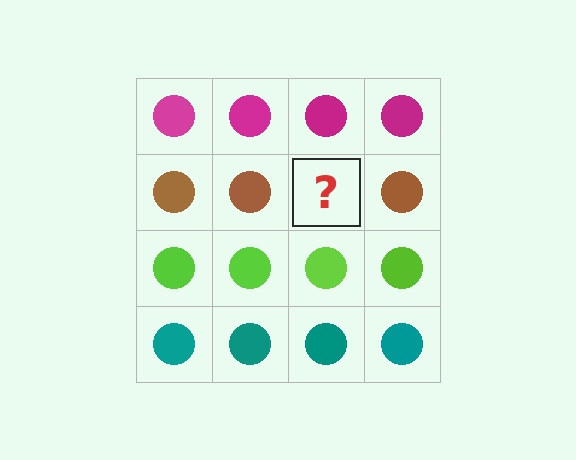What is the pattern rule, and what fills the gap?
The rule is that each row has a consistent color. The gap should be filled with a brown circle.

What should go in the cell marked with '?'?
The missing cell should contain a brown circle.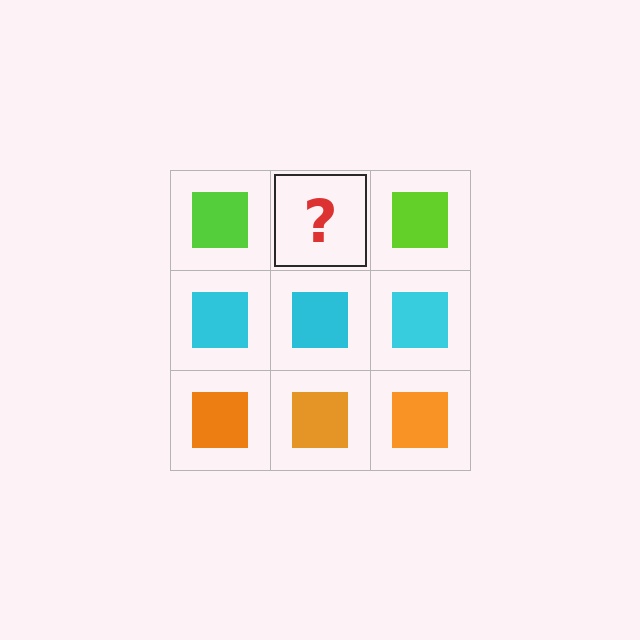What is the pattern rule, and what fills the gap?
The rule is that each row has a consistent color. The gap should be filled with a lime square.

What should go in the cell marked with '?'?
The missing cell should contain a lime square.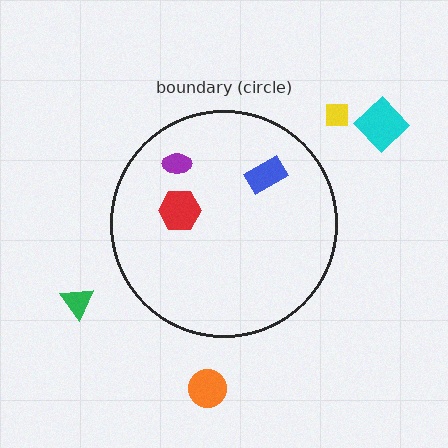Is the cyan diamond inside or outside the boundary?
Outside.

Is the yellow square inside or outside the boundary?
Outside.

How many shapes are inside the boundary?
3 inside, 4 outside.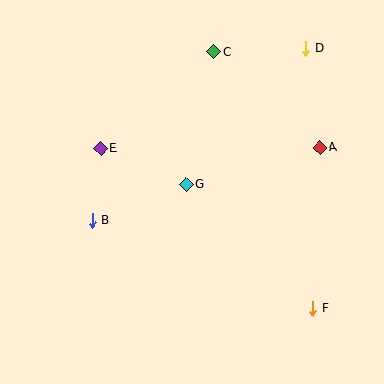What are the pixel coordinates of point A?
Point A is at (320, 148).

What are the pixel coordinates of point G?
Point G is at (186, 184).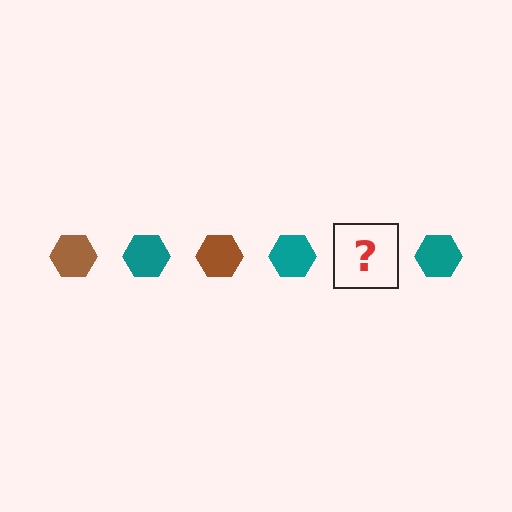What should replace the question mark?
The question mark should be replaced with a brown hexagon.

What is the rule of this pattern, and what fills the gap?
The rule is that the pattern cycles through brown, teal hexagons. The gap should be filled with a brown hexagon.